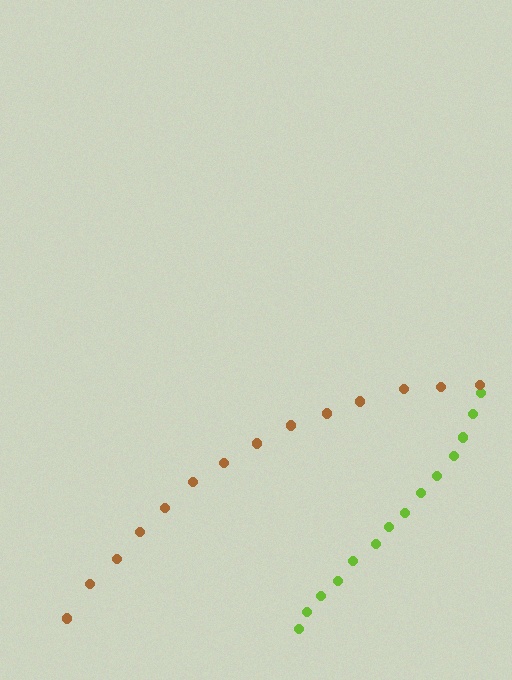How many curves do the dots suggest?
There are 2 distinct paths.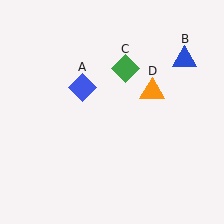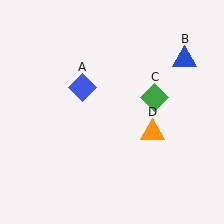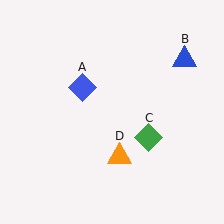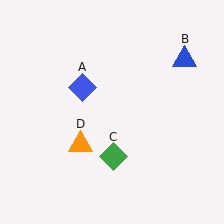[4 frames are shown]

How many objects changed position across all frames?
2 objects changed position: green diamond (object C), orange triangle (object D).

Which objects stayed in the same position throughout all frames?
Blue diamond (object A) and blue triangle (object B) remained stationary.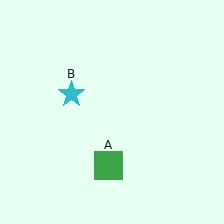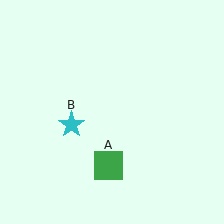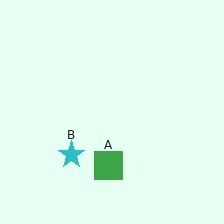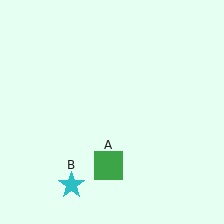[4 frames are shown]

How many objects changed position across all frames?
1 object changed position: cyan star (object B).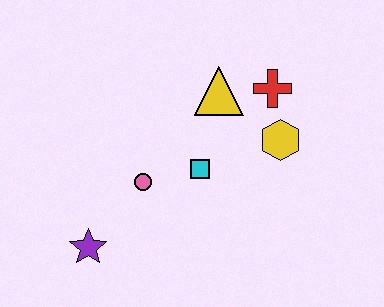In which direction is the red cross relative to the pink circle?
The red cross is to the right of the pink circle.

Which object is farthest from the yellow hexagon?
The purple star is farthest from the yellow hexagon.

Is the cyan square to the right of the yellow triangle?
No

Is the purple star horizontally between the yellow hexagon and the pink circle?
No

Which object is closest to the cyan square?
The pink circle is closest to the cyan square.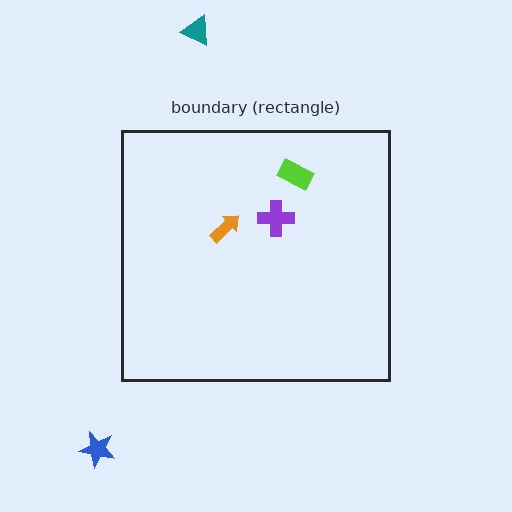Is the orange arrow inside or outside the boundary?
Inside.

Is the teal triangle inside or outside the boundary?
Outside.